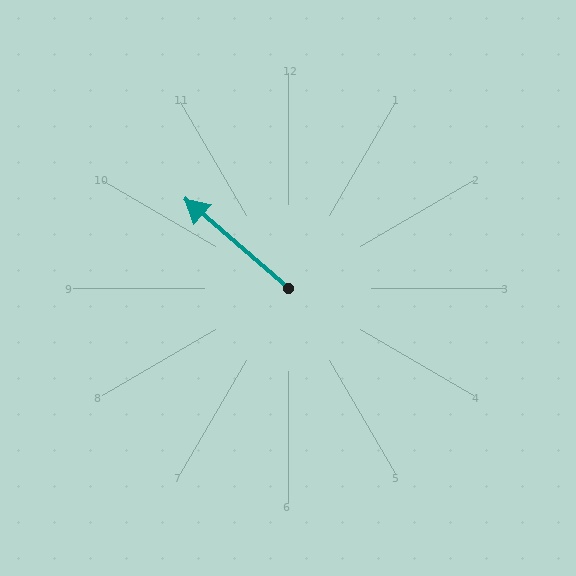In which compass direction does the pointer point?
Northwest.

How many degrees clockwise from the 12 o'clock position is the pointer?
Approximately 311 degrees.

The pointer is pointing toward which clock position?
Roughly 10 o'clock.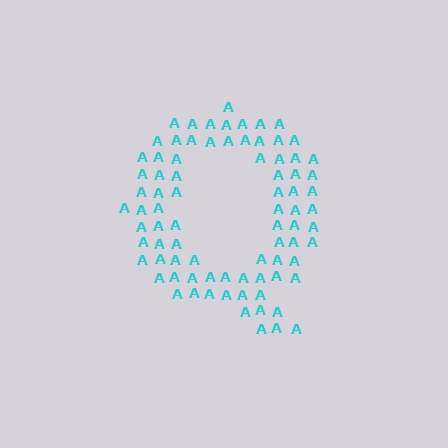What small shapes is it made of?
It is made of small letter A's.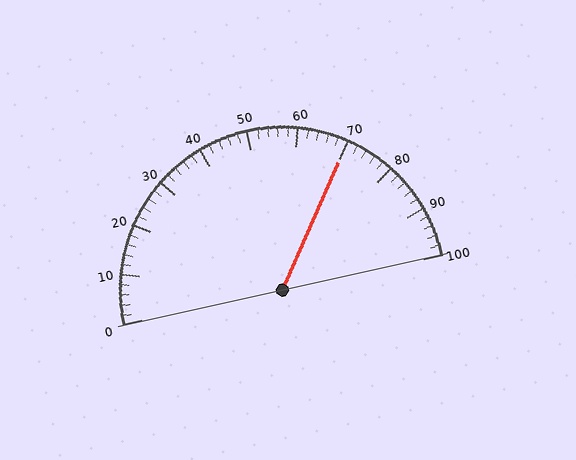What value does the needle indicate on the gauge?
The needle indicates approximately 70.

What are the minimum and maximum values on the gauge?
The gauge ranges from 0 to 100.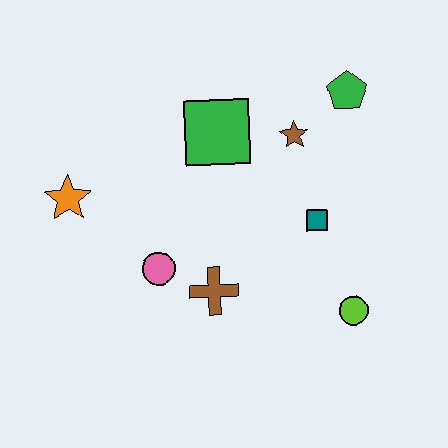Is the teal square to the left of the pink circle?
No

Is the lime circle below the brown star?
Yes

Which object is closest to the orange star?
The pink circle is closest to the orange star.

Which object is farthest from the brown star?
The orange star is farthest from the brown star.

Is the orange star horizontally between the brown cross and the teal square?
No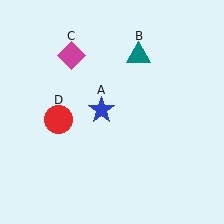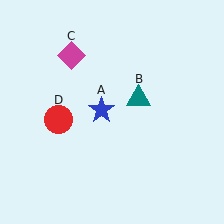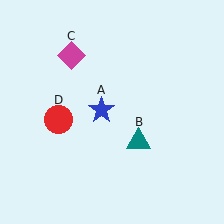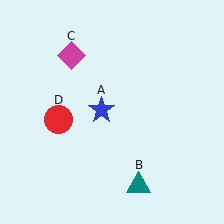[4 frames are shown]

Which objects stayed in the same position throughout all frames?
Blue star (object A) and magenta diamond (object C) and red circle (object D) remained stationary.